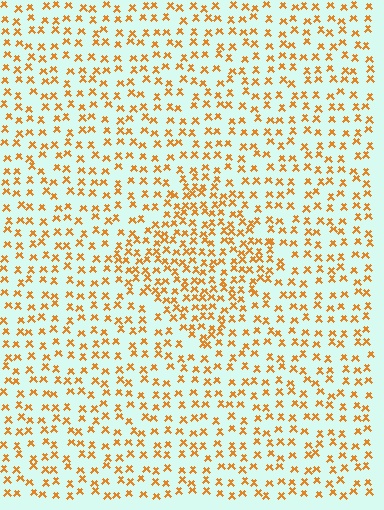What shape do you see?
I see a diamond.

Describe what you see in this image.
The image contains small orange elements arranged at two different densities. A diamond-shaped region is visible where the elements are more densely packed than the surrounding area.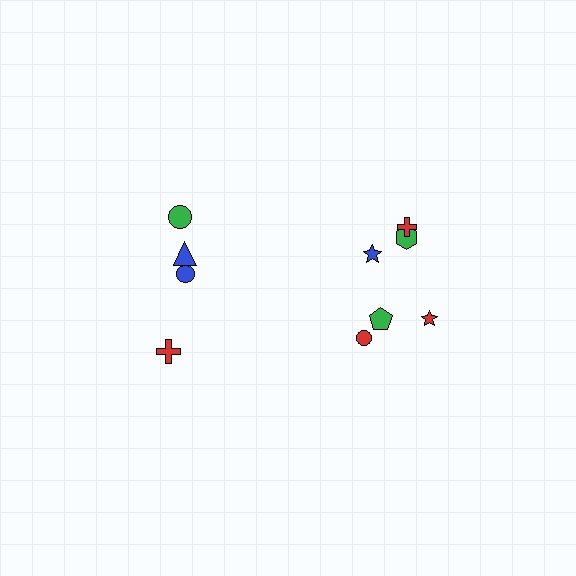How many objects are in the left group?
There are 4 objects.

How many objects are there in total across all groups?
There are 10 objects.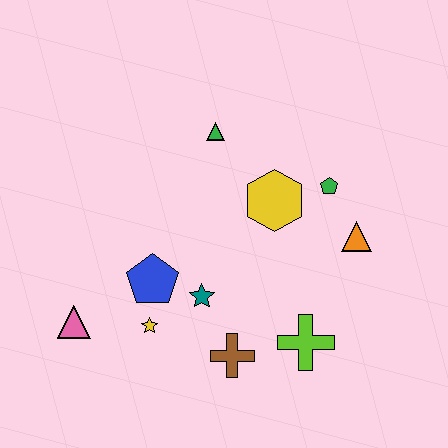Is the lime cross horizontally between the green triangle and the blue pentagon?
No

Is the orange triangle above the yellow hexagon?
No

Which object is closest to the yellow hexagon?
The green pentagon is closest to the yellow hexagon.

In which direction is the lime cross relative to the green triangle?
The lime cross is below the green triangle.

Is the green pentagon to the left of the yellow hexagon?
No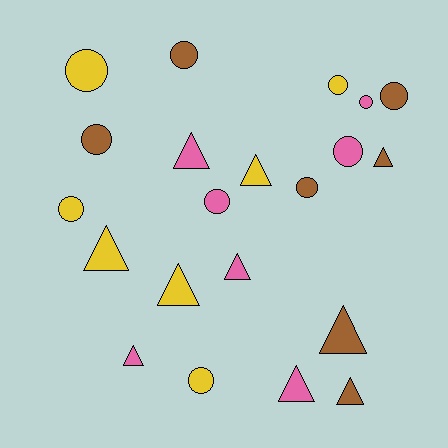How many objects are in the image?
There are 21 objects.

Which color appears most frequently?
Brown, with 7 objects.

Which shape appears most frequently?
Circle, with 11 objects.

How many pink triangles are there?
There are 4 pink triangles.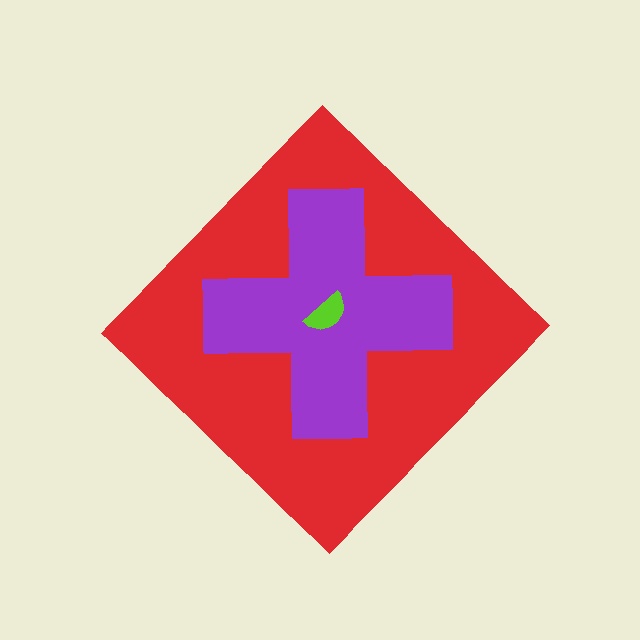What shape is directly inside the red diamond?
The purple cross.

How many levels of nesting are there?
3.